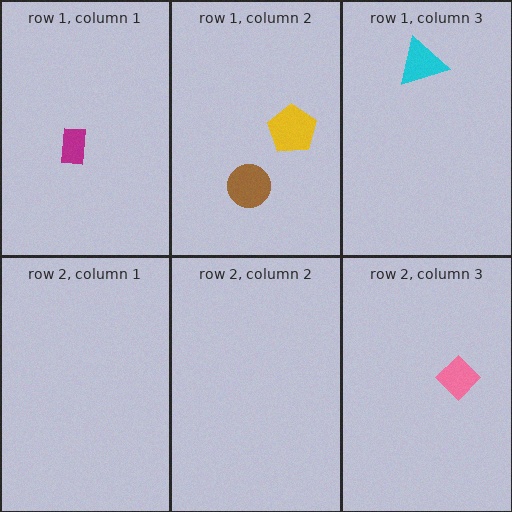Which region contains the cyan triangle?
The row 1, column 3 region.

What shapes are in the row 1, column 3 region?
The cyan triangle.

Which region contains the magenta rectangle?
The row 1, column 1 region.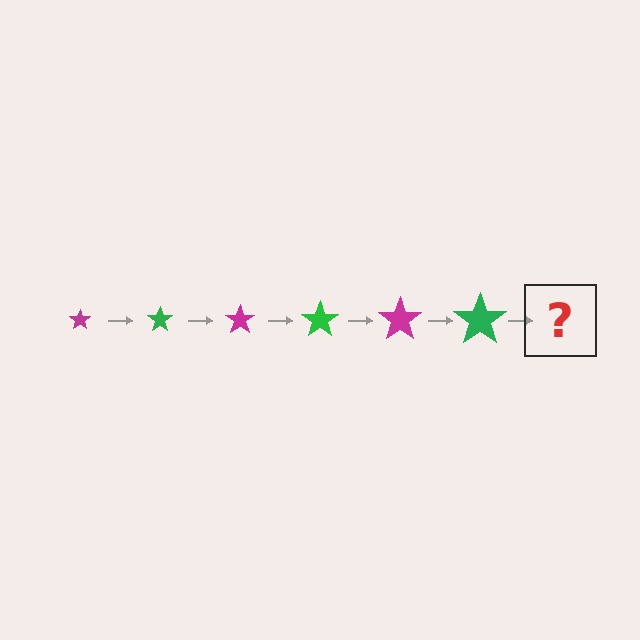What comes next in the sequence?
The next element should be a magenta star, larger than the previous one.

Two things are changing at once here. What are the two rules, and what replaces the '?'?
The two rules are that the star grows larger each step and the color cycles through magenta and green. The '?' should be a magenta star, larger than the previous one.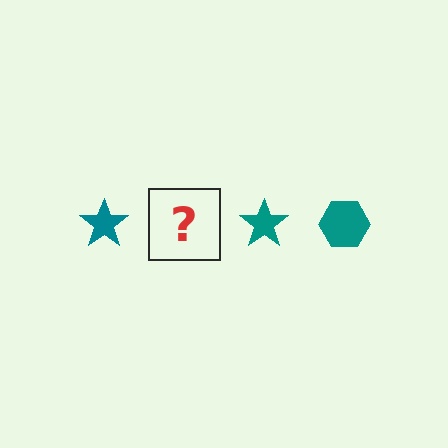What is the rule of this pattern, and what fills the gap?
The rule is that the pattern cycles through star, hexagon shapes in teal. The gap should be filled with a teal hexagon.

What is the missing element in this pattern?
The missing element is a teal hexagon.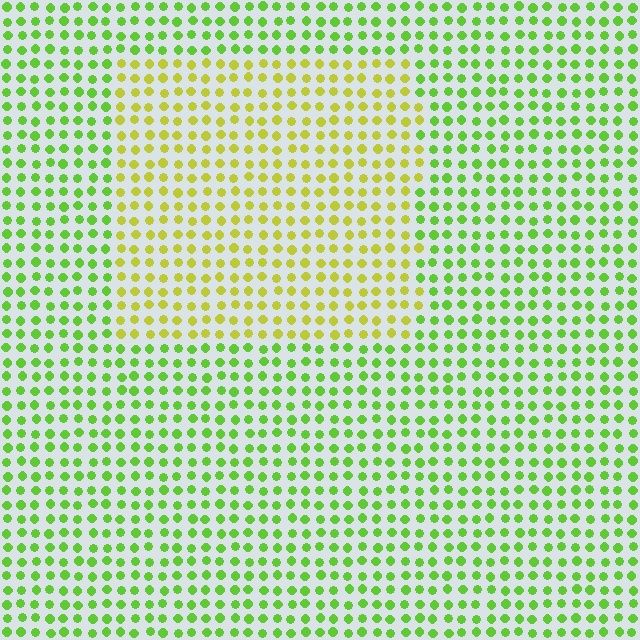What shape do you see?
I see a rectangle.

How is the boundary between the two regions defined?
The boundary is defined purely by a slight shift in hue (about 37 degrees). Spacing, size, and orientation are identical on both sides.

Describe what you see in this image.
The image is filled with small lime elements in a uniform arrangement. A rectangle-shaped region is visible where the elements are tinted to a slightly different hue, forming a subtle color boundary.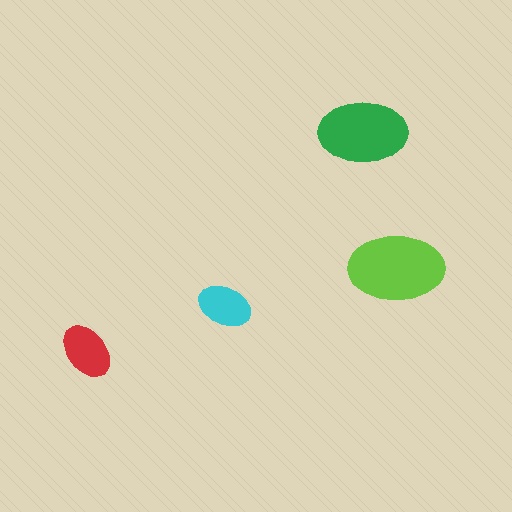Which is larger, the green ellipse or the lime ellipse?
The lime one.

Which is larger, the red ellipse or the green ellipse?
The green one.